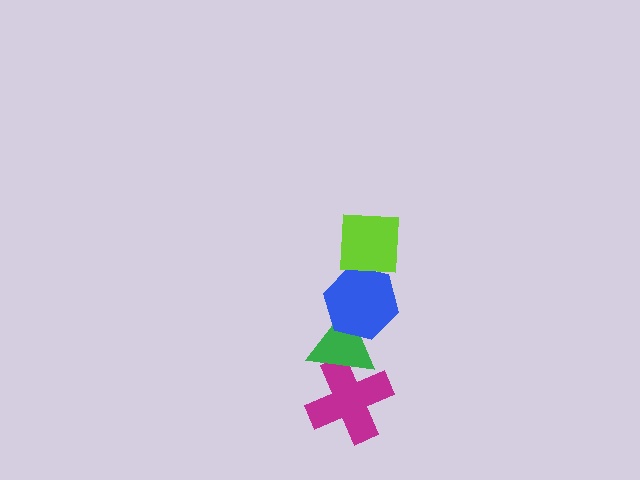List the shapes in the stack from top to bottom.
From top to bottom: the lime square, the blue hexagon, the green triangle, the magenta cross.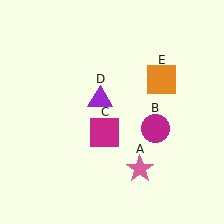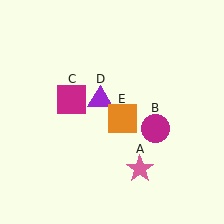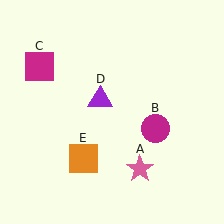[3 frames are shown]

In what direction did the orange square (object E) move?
The orange square (object E) moved down and to the left.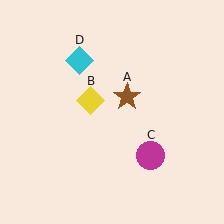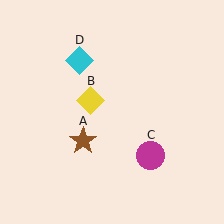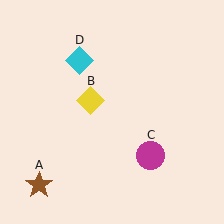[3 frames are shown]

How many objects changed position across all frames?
1 object changed position: brown star (object A).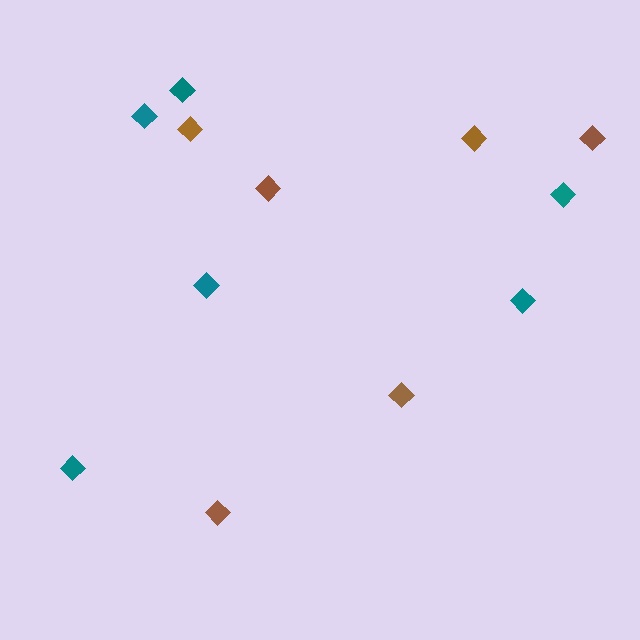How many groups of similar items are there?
There are 2 groups: one group of teal diamonds (6) and one group of brown diamonds (6).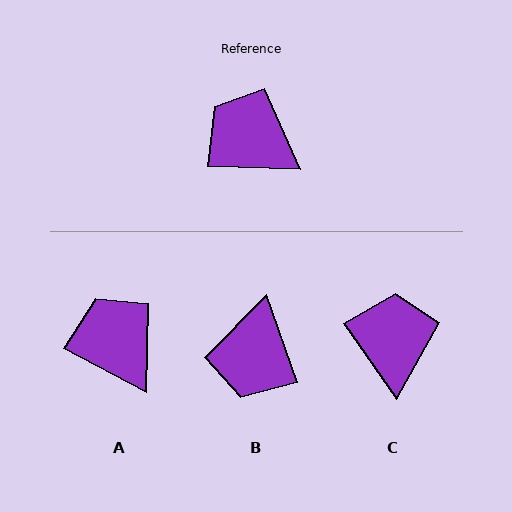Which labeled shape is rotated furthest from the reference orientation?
B, about 112 degrees away.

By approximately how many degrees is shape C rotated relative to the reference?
Approximately 53 degrees clockwise.